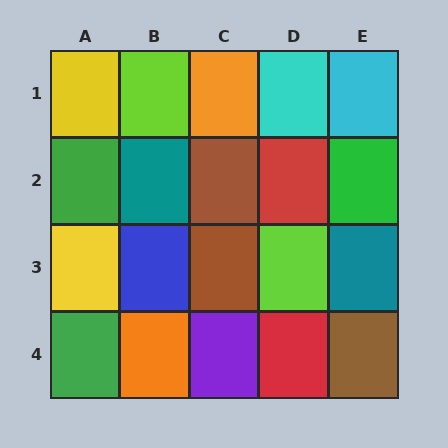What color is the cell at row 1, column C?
Orange.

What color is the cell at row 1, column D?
Cyan.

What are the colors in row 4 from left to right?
Green, orange, purple, red, brown.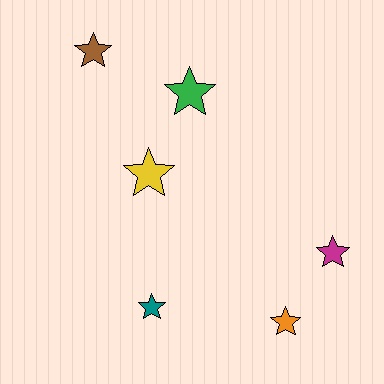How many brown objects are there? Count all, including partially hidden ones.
There is 1 brown object.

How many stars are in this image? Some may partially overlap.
There are 6 stars.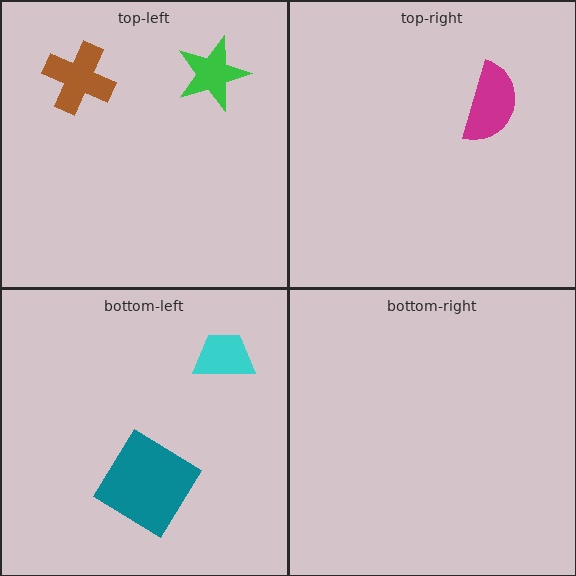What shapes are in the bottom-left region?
The teal diamond, the cyan trapezoid.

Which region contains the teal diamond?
The bottom-left region.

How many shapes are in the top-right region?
1.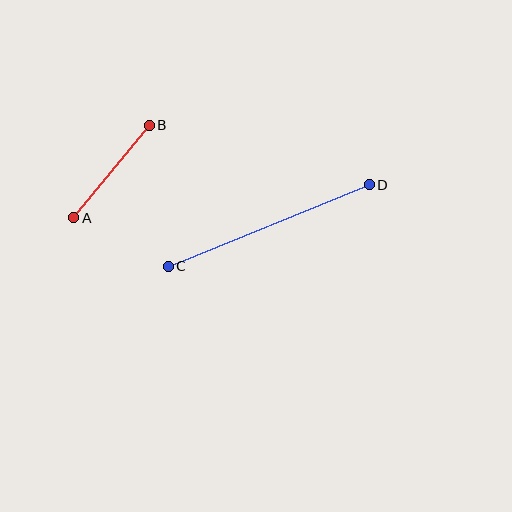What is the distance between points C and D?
The distance is approximately 217 pixels.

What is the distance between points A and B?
The distance is approximately 120 pixels.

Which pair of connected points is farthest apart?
Points C and D are farthest apart.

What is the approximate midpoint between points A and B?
The midpoint is at approximately (112, 171) pixels.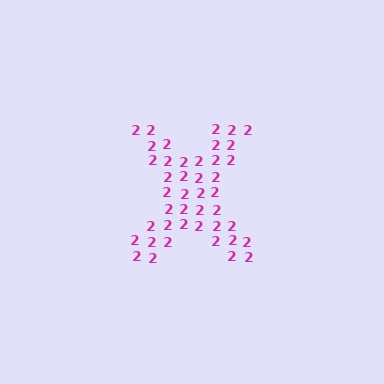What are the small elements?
The small elements are digit 2's.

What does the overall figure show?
The overall figure shows the letter X.